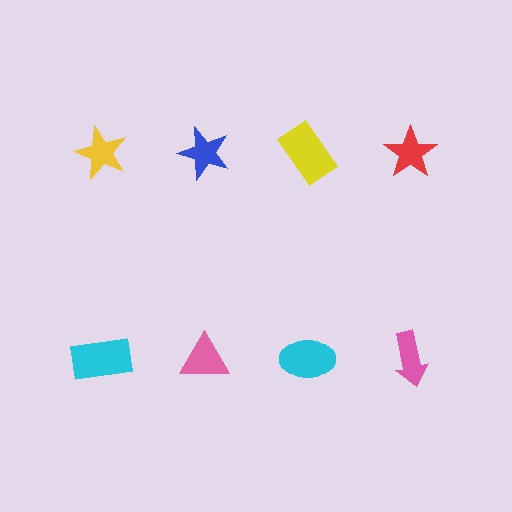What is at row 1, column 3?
A yellow rectangle.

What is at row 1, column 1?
A yellow star.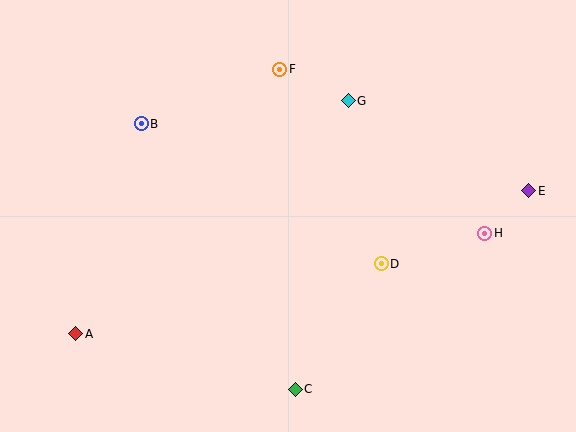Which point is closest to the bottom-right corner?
Point H is closest to the bottom-right corner.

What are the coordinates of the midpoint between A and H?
The midpoint between A and H is at (280, 284).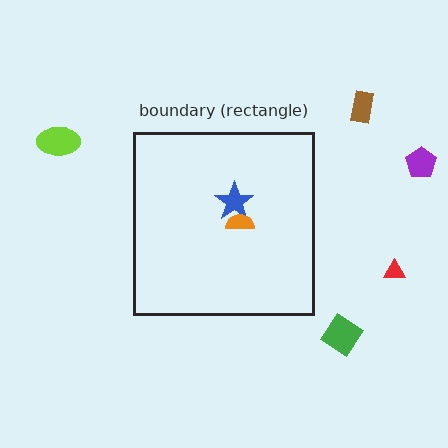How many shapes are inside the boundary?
2 inside, 5 outside.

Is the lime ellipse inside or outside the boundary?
Outside.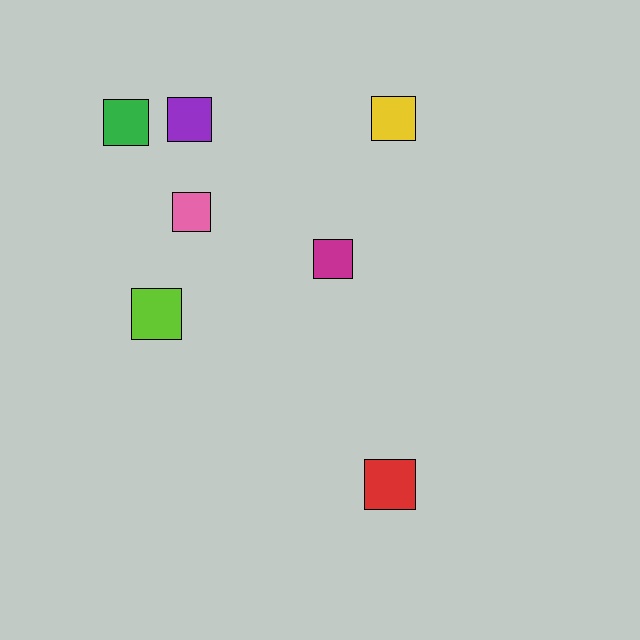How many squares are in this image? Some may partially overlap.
There are 7 squares.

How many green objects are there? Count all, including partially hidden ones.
There is 1 green object.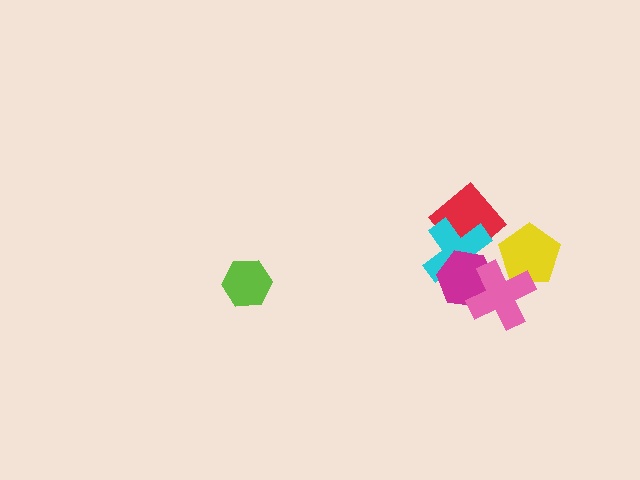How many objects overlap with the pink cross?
3 objects overlap with the pink cross.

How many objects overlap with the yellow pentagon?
1 object overlaps with the yellow pentagon.